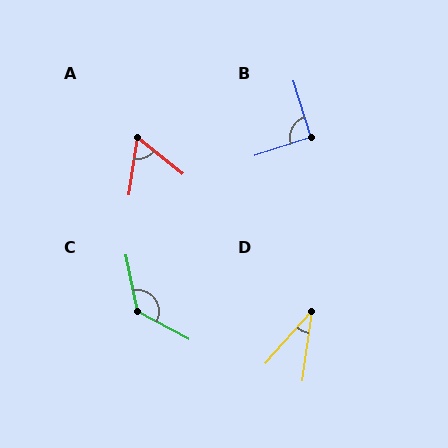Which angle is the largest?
C, at approximately 130 degrees.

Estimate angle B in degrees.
Approximately 91 degrees.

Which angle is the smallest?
D, at approximately 34 degrees.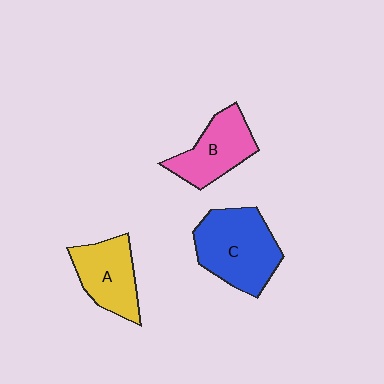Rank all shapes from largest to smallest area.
From largest to smallest: C (blue), B (pink), A (yellow).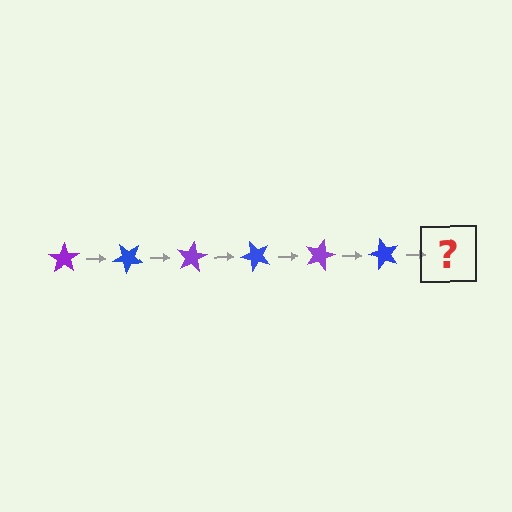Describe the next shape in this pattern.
It should be a purple star, rotated 240 degrees from the start.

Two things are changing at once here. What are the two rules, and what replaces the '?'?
The two rules are that it rotates 40 degrees each step and the color cycles through purple and blue. The '?' should be a purple star, rotated 240 degrees from the start.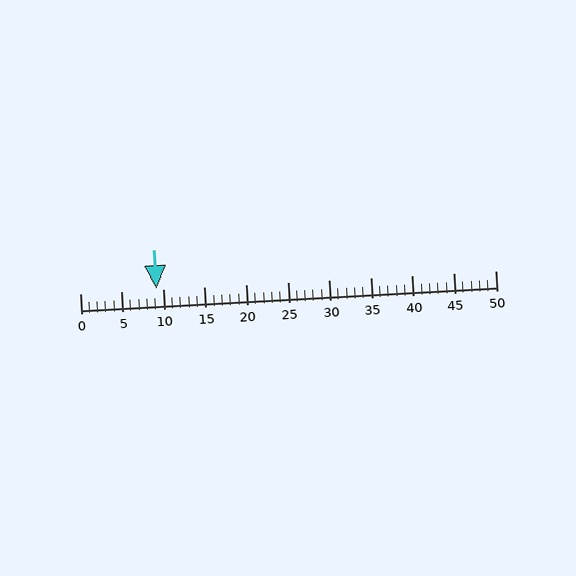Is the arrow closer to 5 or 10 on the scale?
The arrow is closer to 10.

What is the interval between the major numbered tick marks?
The major tick marks are spaced 5 units apart.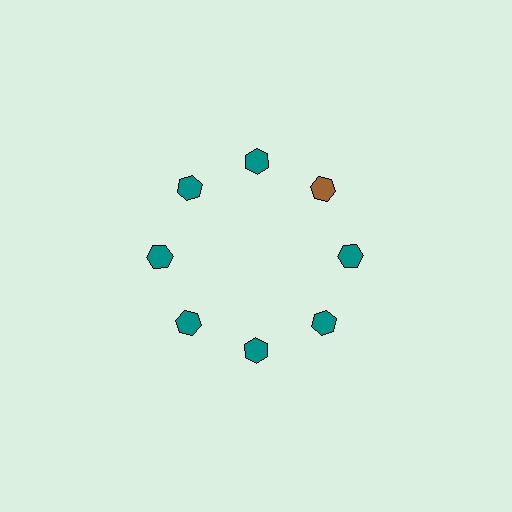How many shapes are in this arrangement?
There are 8 shapes arranged in a ring pattern.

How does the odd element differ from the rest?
It has a different color: brown instead of teal.